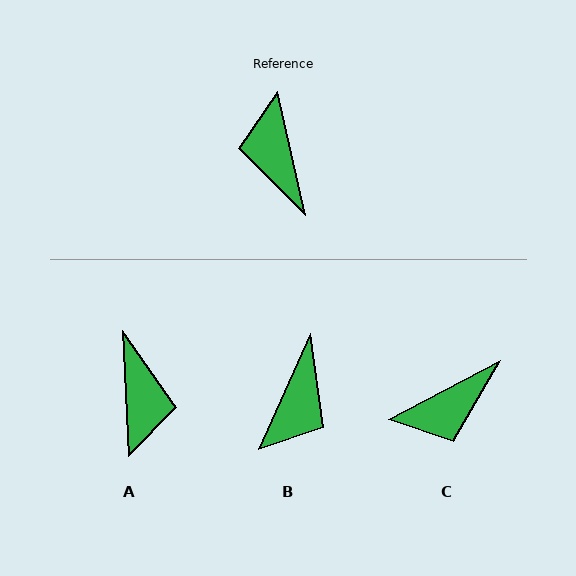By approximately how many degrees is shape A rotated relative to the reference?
Approximately 170 degrees counter-clockwise.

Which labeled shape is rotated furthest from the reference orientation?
A, about 170 degrees away.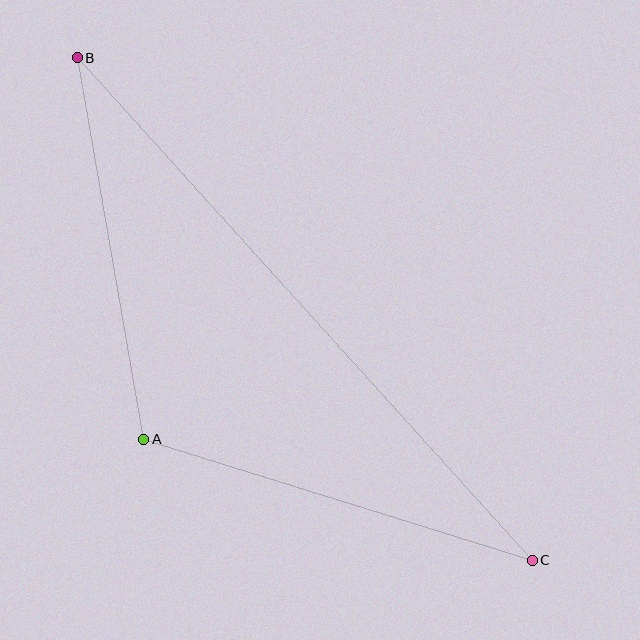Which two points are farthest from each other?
Points B and C are farthest from each other.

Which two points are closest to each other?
Points A and B are closest to each other.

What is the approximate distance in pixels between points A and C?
The distance between A and C is approximately 407 pixels.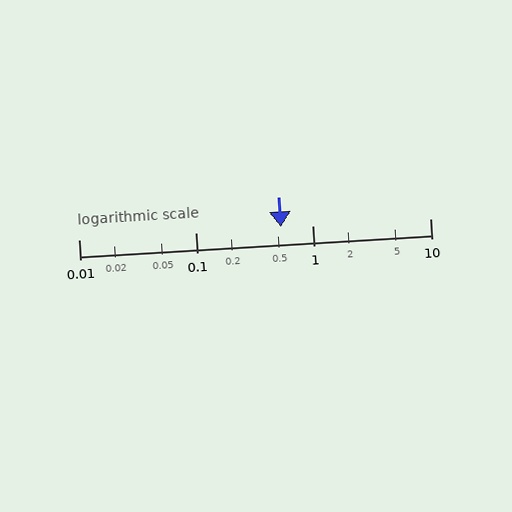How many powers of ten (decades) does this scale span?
The scale spans 3 decades, from 0.01 to 10.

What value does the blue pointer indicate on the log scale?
The pointer indicates approximately 0.53.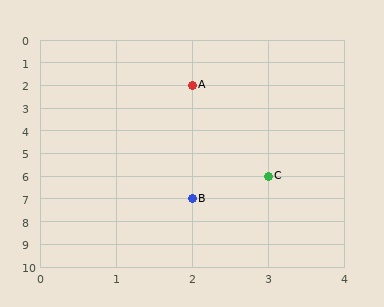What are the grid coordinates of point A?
Point A is at grid coordinates (2, 2).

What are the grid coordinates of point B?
Point B is at grid coordinates (2, 7).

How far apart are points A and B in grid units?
Points A and B are 5 rows apart.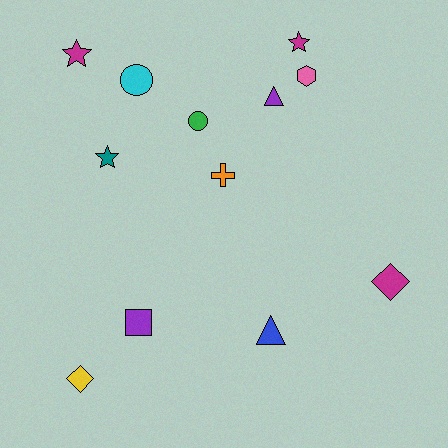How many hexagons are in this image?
There is 1 hexagon.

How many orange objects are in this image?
There is 1 orange object.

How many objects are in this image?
There are 12 objects.